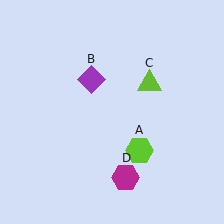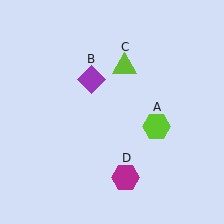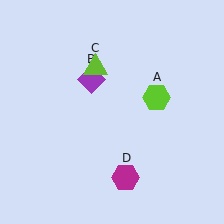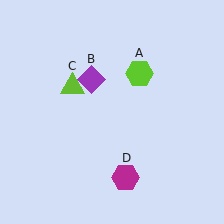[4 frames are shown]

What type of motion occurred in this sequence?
The lime hexagon (object A), lime triangle (object C) rotated counterclockwise around the center of the scene.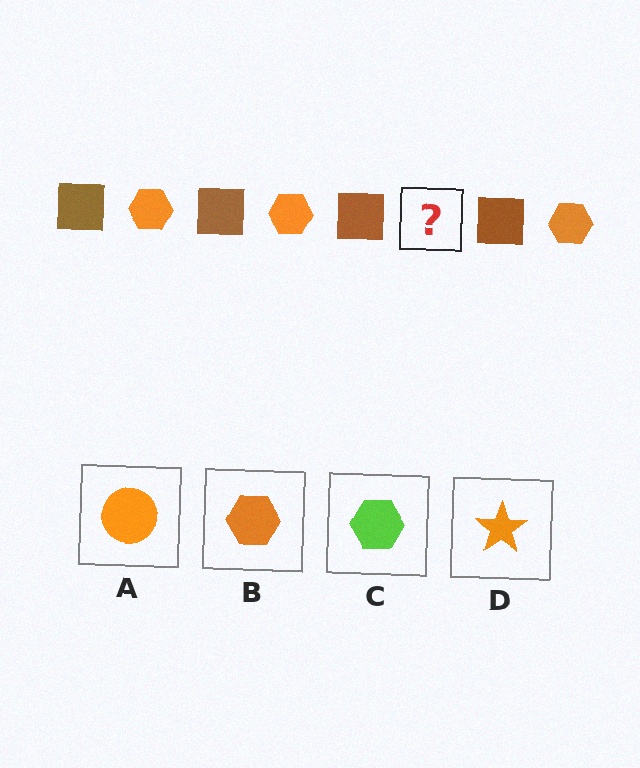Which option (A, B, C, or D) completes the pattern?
B.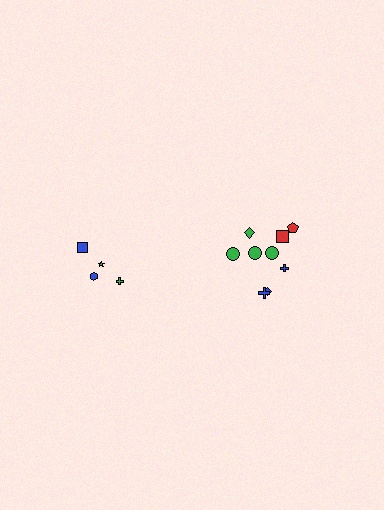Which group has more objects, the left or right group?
The right group.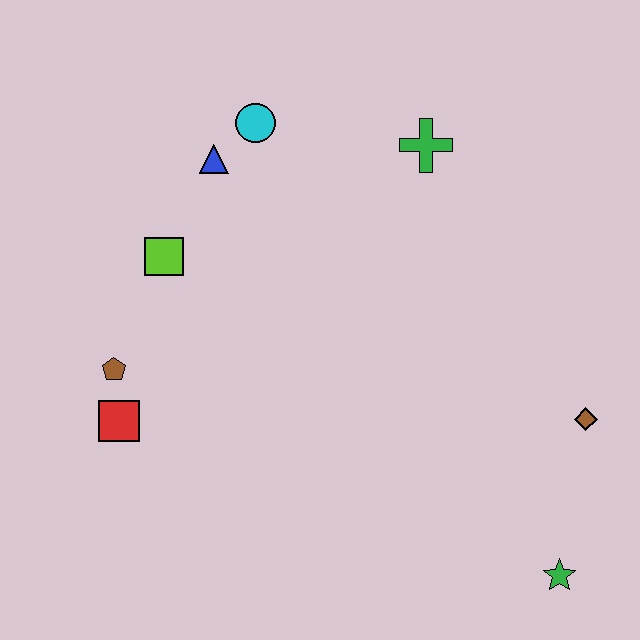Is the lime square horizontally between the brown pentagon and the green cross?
Yes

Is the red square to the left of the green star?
Yes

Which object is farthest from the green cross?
The green star is farthest from the green cross.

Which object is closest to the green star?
The brown diamond is closest to the green star.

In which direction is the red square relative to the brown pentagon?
The red square is below the brown pentagon.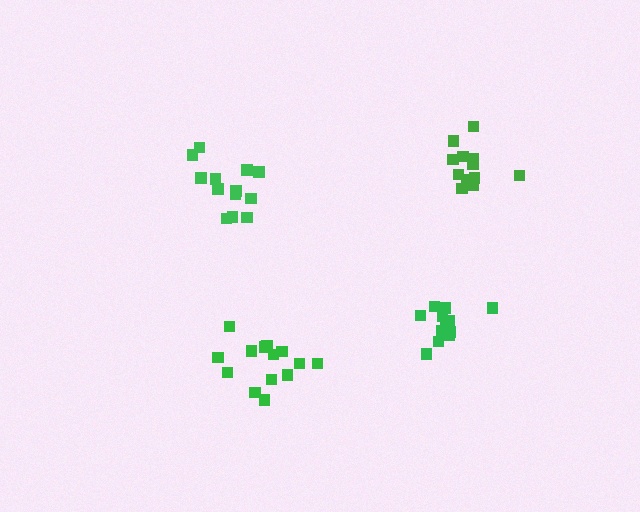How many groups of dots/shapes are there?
There are 4 groups.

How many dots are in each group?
Group 1: 12 dots, Group 2: 13 dots, Group 3: 14 dots, Group 4: 14 dots (53 total).